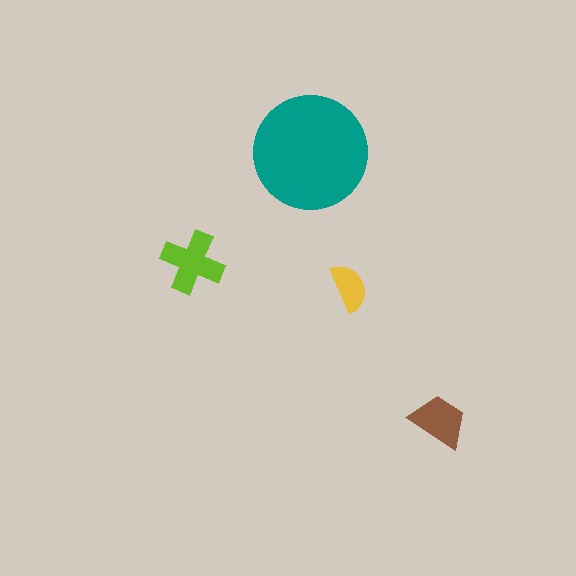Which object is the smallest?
The yellow semicircle.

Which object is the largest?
The teal circle.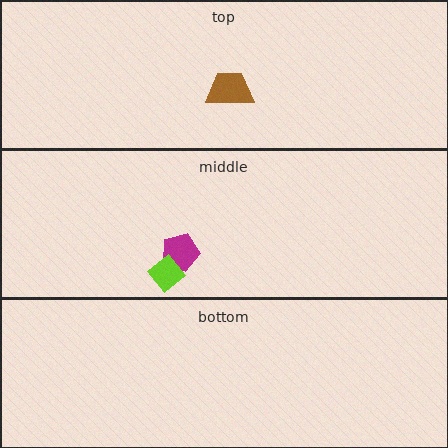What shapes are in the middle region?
The magenta pentagon, the lime diamond.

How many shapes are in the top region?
1.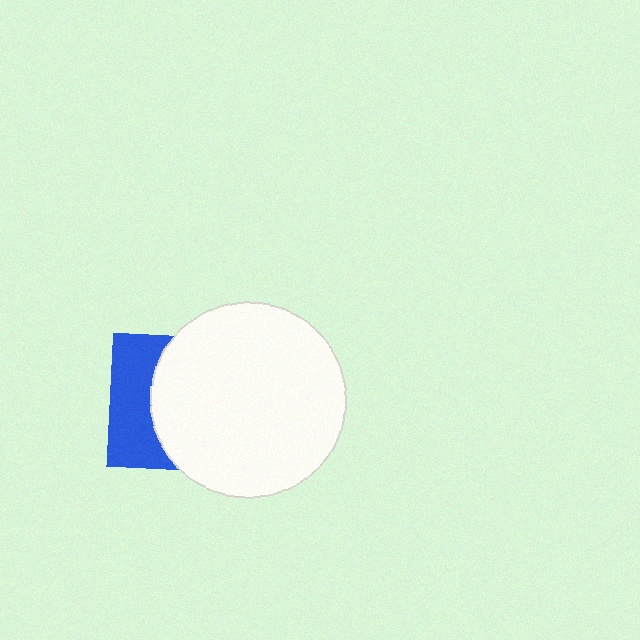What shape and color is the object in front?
The object in front is a white circle.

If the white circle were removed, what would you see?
You would see the complete blue square.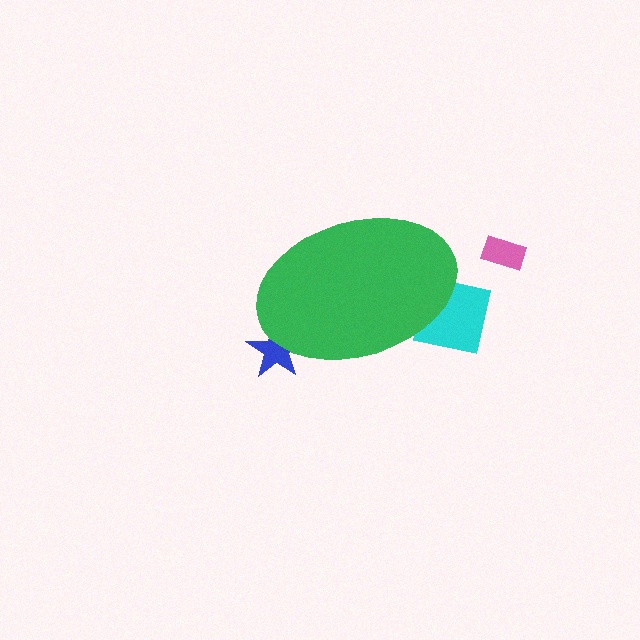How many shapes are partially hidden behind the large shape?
2 shapes are partially hidden.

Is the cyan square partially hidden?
Yes, the cyan square is partially hidden behind the green ellipse.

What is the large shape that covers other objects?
A green ellipse.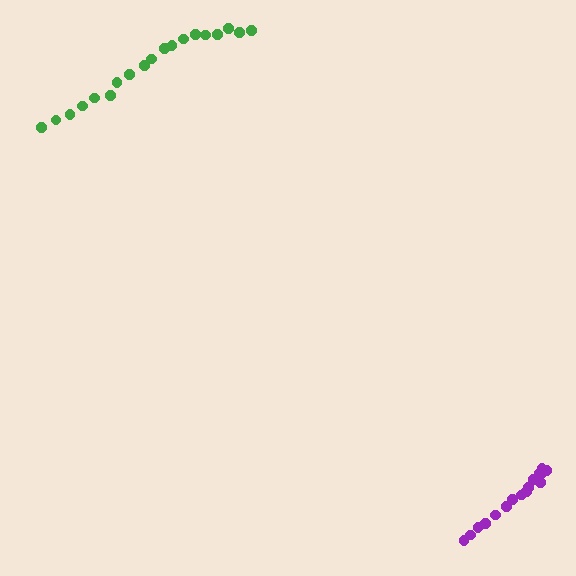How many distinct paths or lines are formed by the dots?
There are 2 distinct paths.